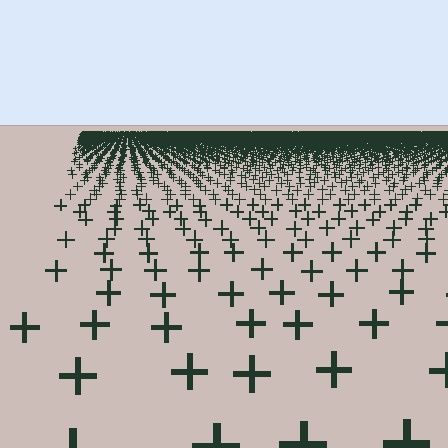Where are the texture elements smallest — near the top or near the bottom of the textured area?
Near the top.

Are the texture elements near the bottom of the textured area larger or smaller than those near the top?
Larger. Near the bottom, elements are closer to the viewer and appear at a bigger on-screen size.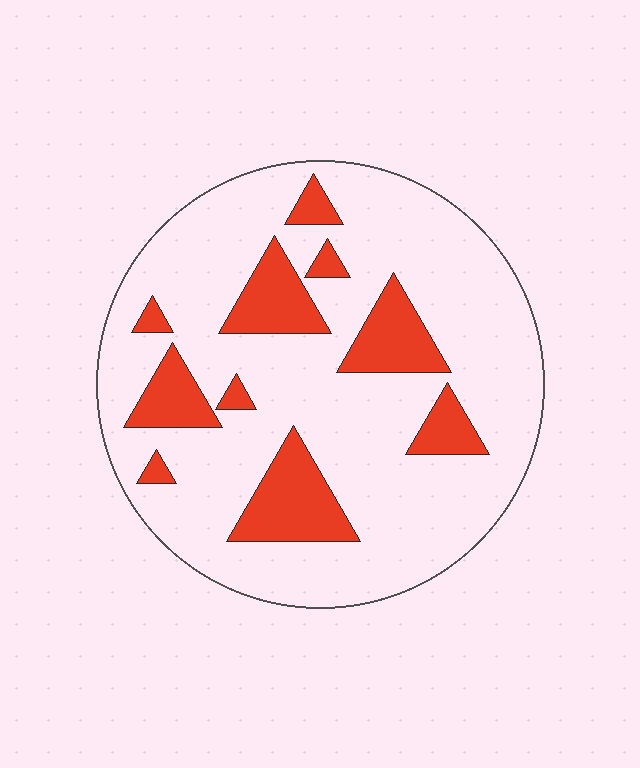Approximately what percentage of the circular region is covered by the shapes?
Approximately 20%.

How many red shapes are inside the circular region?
10.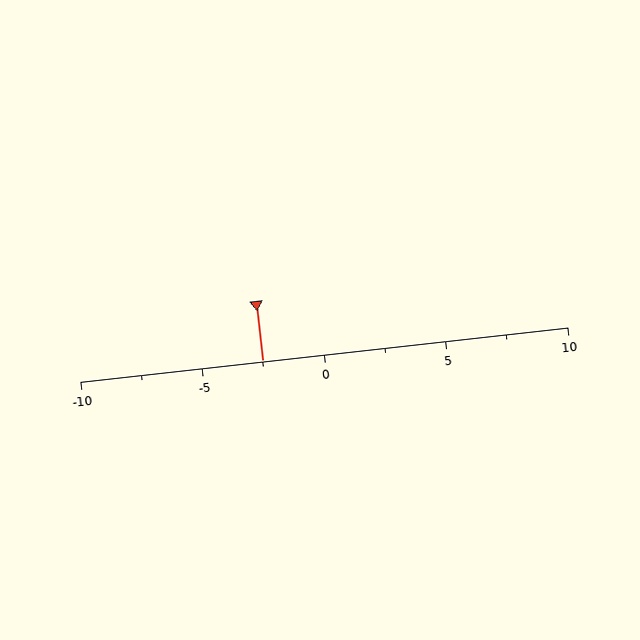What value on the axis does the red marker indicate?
The marker indicates approximately -2.5.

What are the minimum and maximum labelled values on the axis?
The axis runs from -10 to 10.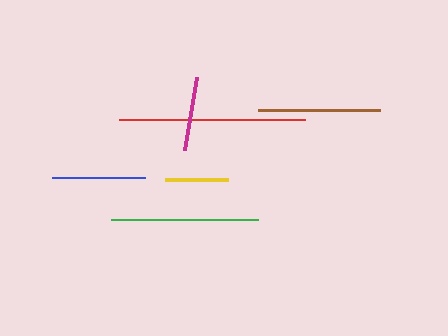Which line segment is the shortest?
The yellow line is the shortest at approximately 64 pixels.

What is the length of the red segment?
The red segment is approximately 186 pixels long.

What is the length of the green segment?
The green segment is approximately 147 pixels long.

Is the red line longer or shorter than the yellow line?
The red line is longer than the yellow line.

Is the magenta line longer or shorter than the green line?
The green line is longer than the magenta line.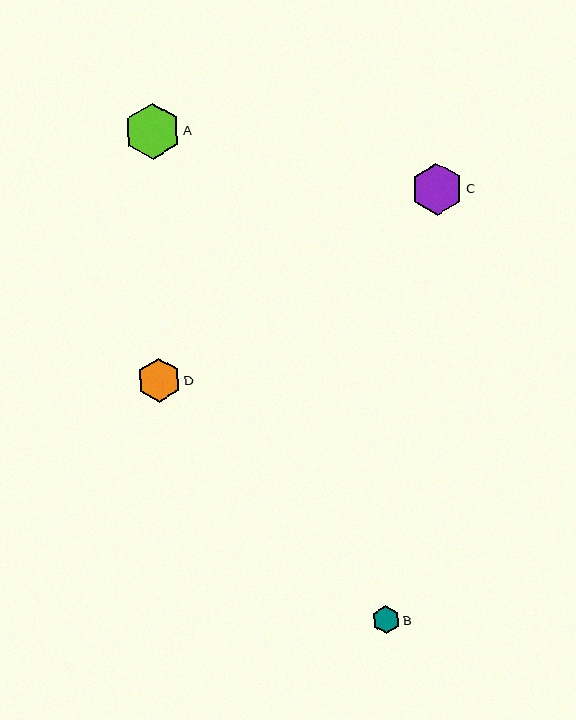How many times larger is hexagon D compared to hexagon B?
Hexagon D is approximately 1.6 times the size of hexagon B.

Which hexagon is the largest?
Hexagon A is the largest with a size of approximately 56 pixels.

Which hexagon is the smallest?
Hexagon B is the smallest with a size of approximately 28 pixels.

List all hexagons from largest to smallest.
From largest to smallest: A, C, D, B.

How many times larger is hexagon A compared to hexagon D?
Hexagon A is approximately 1.3 times the size of hexagon D.